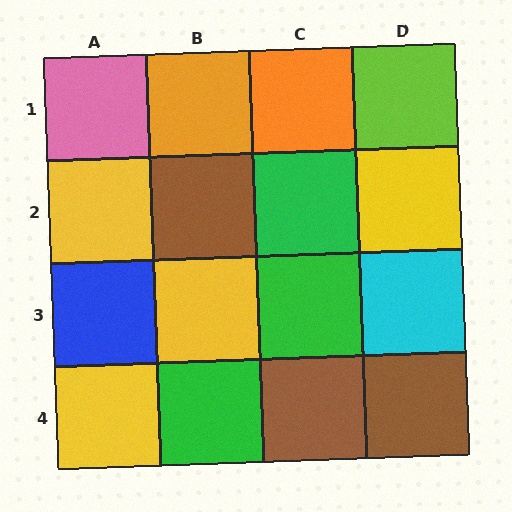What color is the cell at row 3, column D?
Cyan.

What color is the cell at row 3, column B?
Yellow.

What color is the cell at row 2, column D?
Yellow.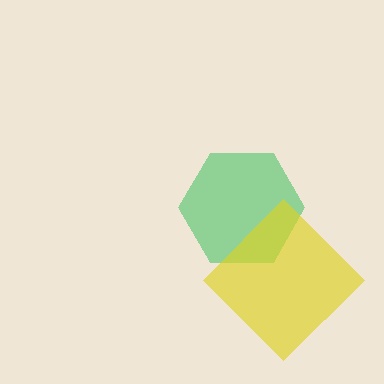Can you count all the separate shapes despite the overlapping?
Yes, there are 2 separate shapes.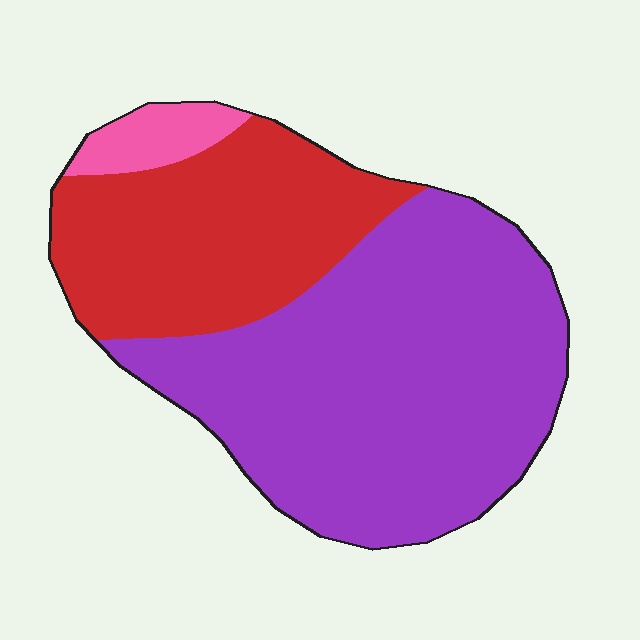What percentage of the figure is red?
Red covers roughly 35% of the figure.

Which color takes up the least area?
Pink, at roughly 5%.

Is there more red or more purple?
Purple.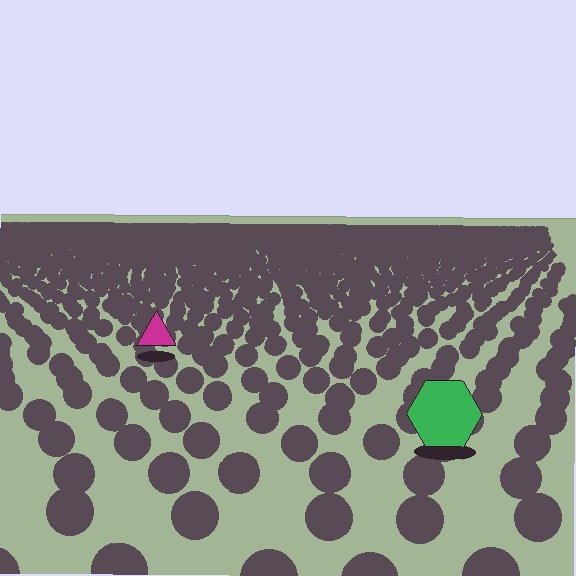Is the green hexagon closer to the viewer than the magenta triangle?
Yes. The green hexagon is closer — you can tell from the texture gradient: the ground texture is coarser near it.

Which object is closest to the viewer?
The green hexagon is closest. The texture marks near it are larger and more spread out.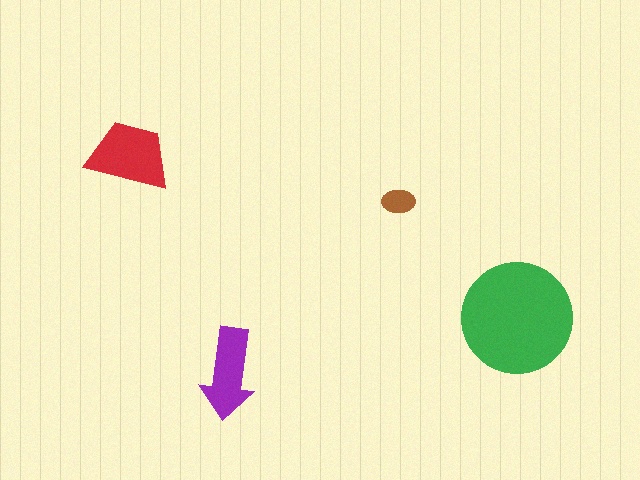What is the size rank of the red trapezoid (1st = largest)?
2nd.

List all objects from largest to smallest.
The green circle, the red trapezoid, the purple arrow, the brown ellipse.